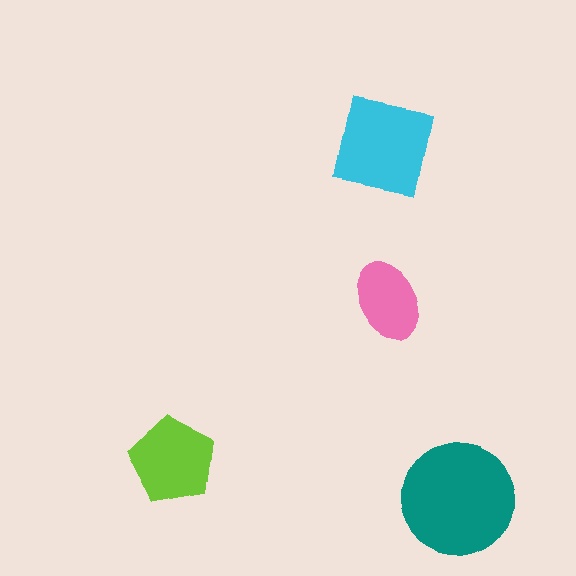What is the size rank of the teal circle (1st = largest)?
1st.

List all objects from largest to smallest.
The teal circle, the cyan square, the lime pentagon, the pink ellipse.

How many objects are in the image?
There are 4 objects in the image.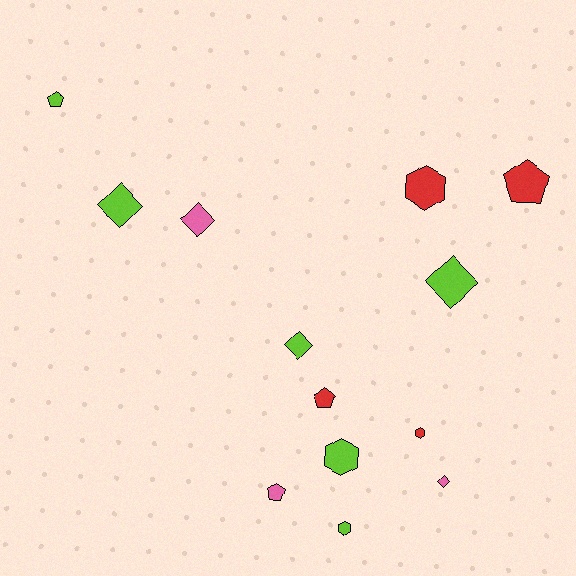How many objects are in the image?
There are 13 objects.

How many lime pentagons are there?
There is 1 lime pentagon.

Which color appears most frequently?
Lime, with 6 objects.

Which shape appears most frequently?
Diamond, with 5 objects.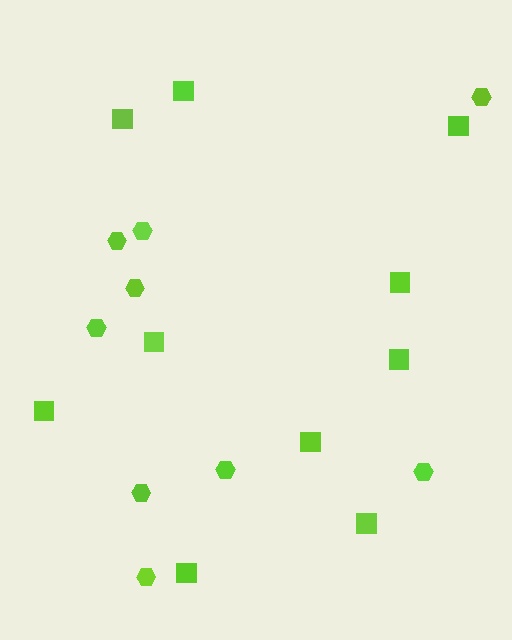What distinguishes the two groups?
There are 2 groups: one group of squares (10) and one group of hexagons (9).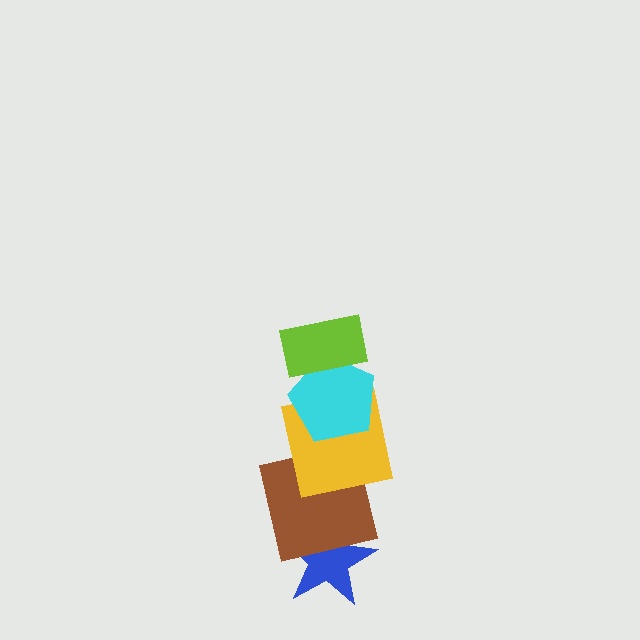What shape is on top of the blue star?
The brown square is on top of the blue star.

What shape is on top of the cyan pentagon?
The lime rectangle is on top of the cyan pentagon.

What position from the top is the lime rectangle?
The lime rectangle is 1st from the top.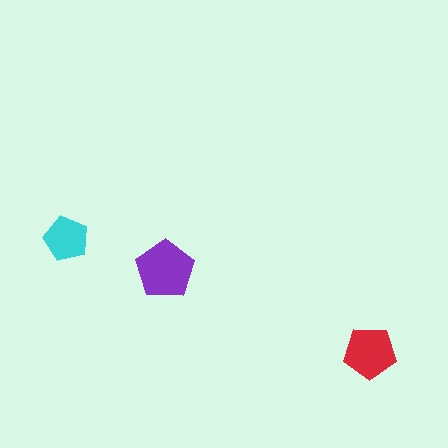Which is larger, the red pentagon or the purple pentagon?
The purple one.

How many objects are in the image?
There are 3 objects in the image.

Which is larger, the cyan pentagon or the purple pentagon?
The purple one.